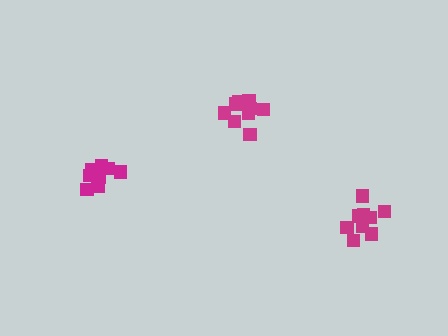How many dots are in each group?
Group 1: 9 dots, Group 2: 10 dots, Group 3: 10 dots (29 total).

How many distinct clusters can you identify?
There are 3 distinct clusters.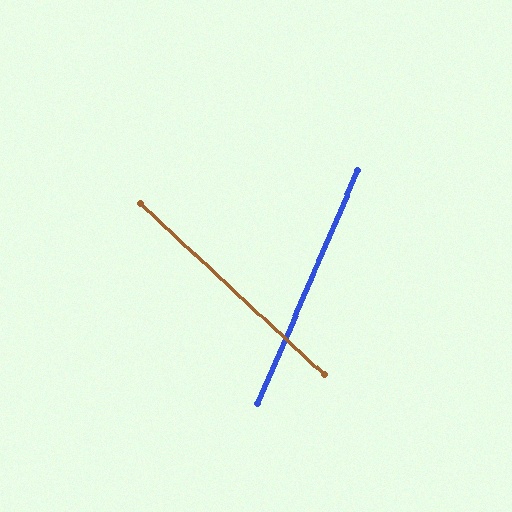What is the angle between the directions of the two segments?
Approximately 70 degrees.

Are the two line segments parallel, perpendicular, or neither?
Neither parallel nor perpendicular — they differ by about 70°.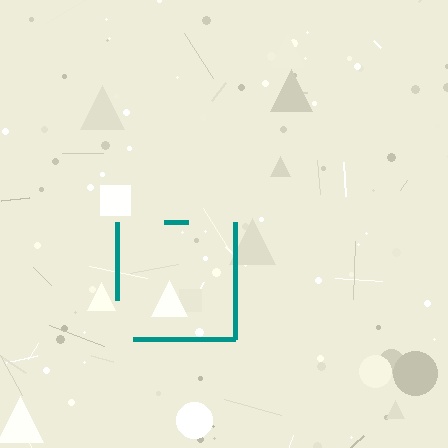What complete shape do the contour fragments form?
The contour fragments form a square.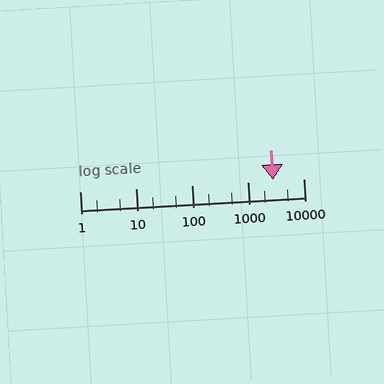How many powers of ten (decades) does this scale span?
The scale spans 4 decades, from 1 to 10000.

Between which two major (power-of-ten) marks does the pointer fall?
The pointer is between 1000 and 10000.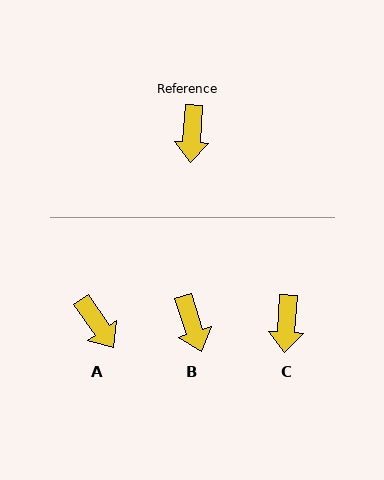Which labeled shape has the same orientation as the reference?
C.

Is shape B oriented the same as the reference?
No, it is off by about 22 degrees.